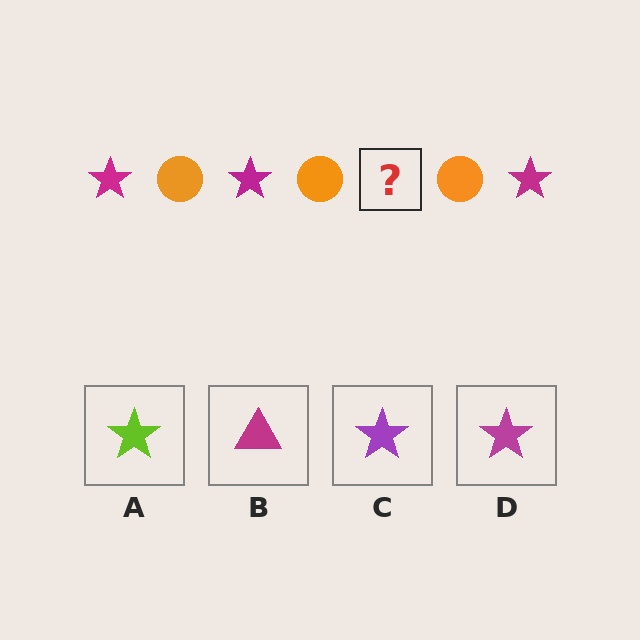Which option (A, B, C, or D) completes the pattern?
D.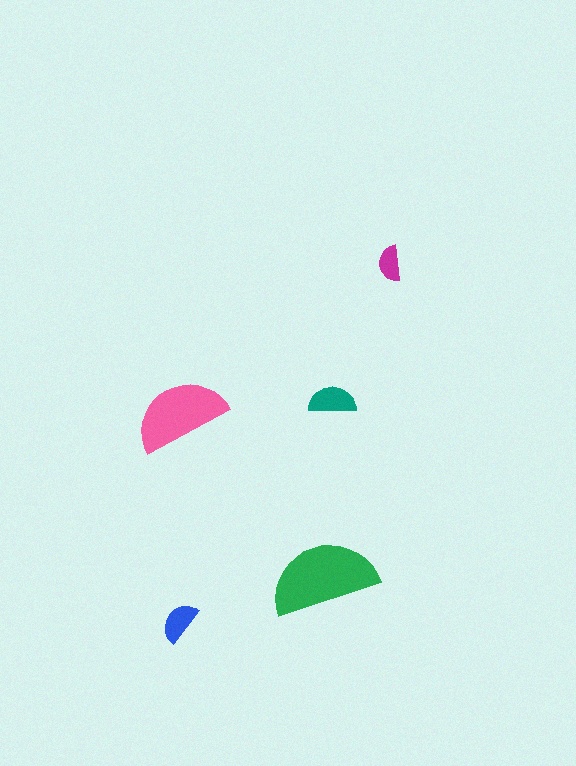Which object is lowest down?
The blue semicircle is bottommost.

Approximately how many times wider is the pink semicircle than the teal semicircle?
About 2 times wider.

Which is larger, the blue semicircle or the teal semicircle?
The teal one.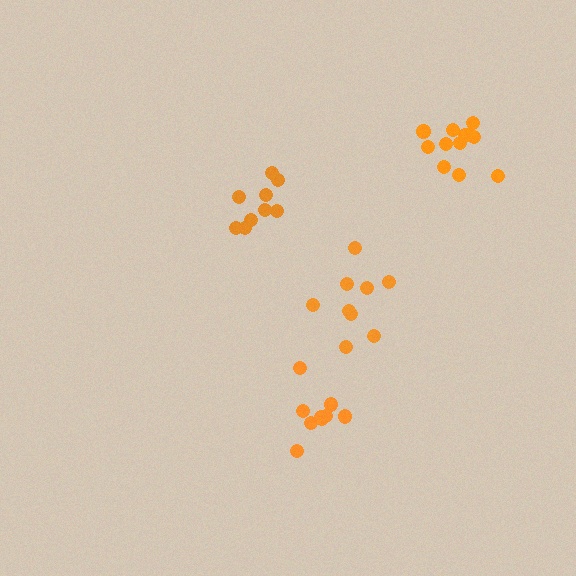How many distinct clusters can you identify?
There are 4 distinct clusters.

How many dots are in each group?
Group 1: 9 dots, Group 2: 9 dots, Group 3: 12 dots, Group 4: 9 dots (39 total).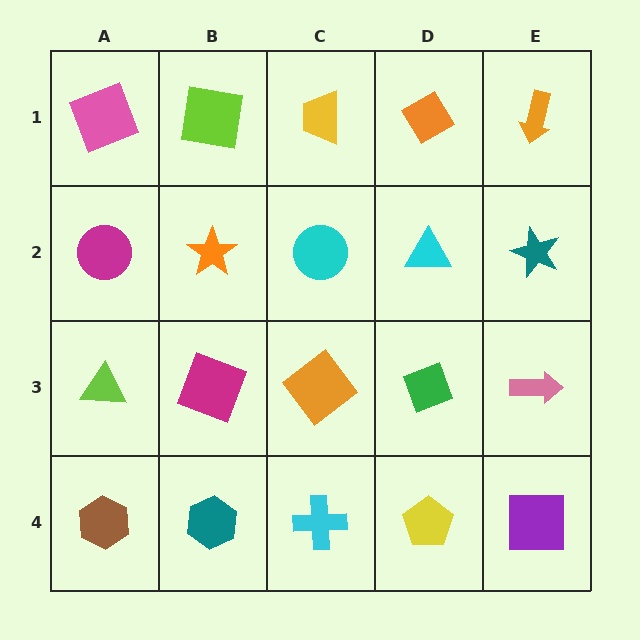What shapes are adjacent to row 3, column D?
A cyan triangle (row 2, column D), a yellow pentagon (row 4, column D), an orange diamond (row 3, column C), a pink arrow (row 3, column E).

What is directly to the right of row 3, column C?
A green diamond.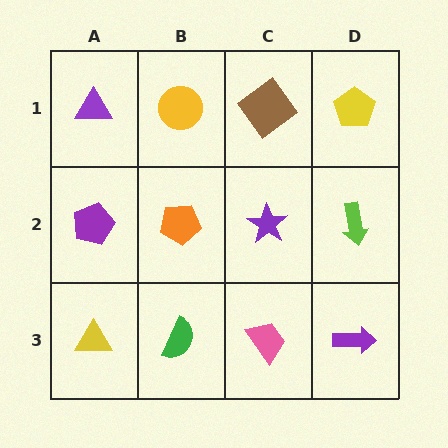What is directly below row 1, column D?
A lime arrow.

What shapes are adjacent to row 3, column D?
A lime arrow (row 2, column D), a pink trapezoid (row 3, column C).